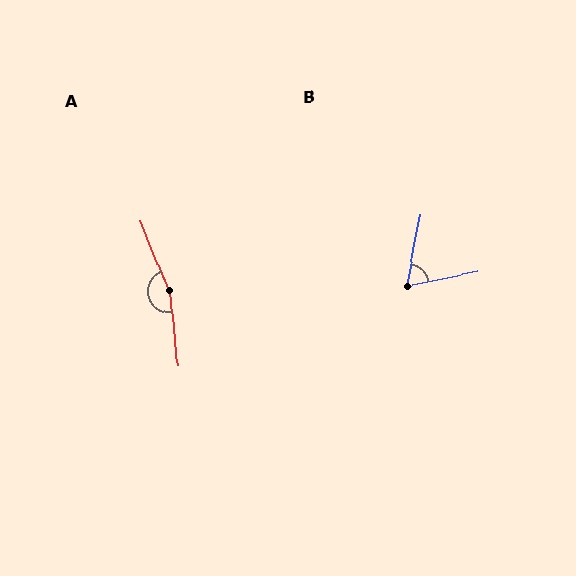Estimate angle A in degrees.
Approximately 164 degrees.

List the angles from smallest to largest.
B (68°), A (164°).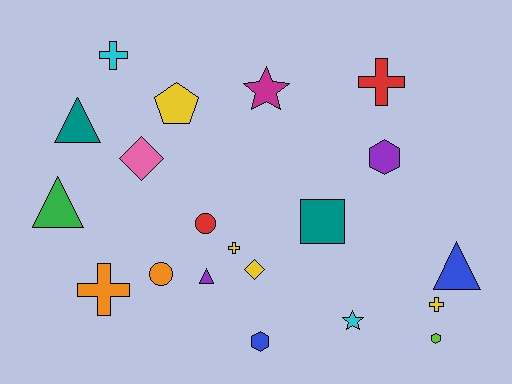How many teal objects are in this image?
There are 2 teal objects.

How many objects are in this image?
There are 20 objects.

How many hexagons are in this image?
There are 3 hexagons.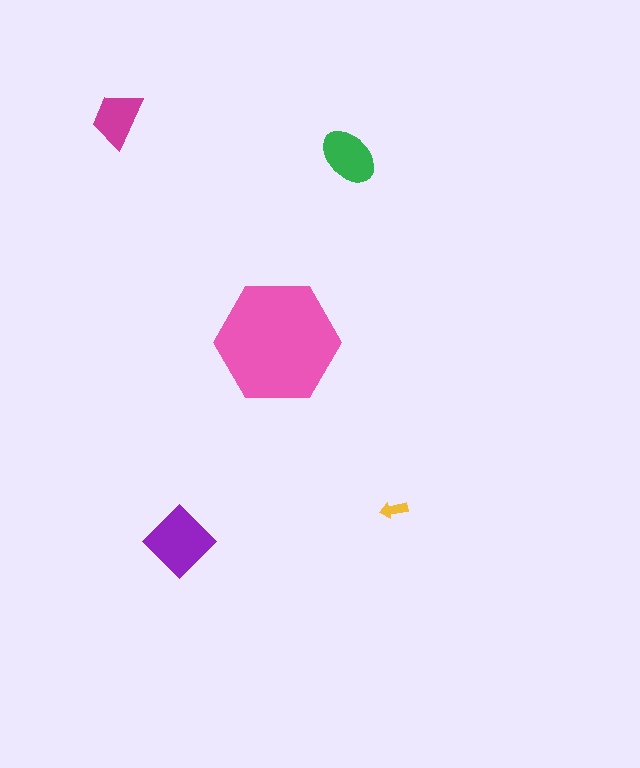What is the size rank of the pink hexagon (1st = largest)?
1st.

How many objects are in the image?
There are 5 objects in the image.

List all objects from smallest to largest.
The yellow arrow, the magenta trapezoid, the green ellipse, the purple diamond, the pink hexagon.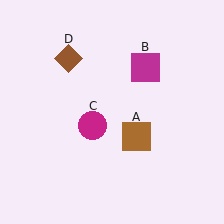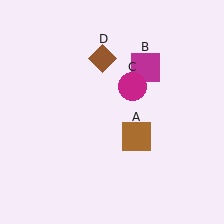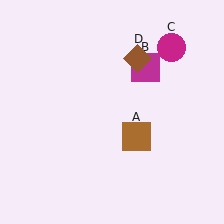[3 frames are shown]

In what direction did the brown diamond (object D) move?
The brown diamond (object D) moved right.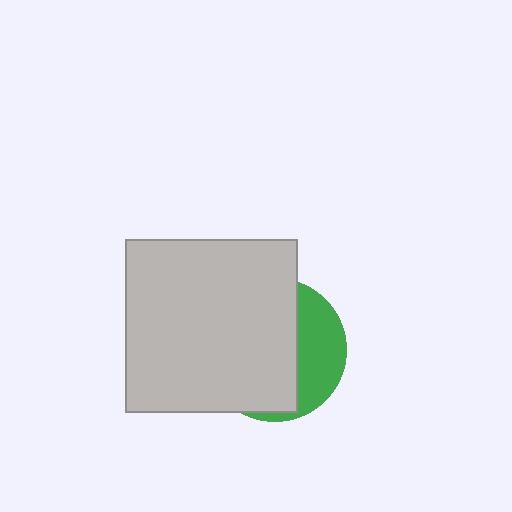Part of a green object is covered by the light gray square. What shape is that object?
It is a circle.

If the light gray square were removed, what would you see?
You would see the complete green circle.